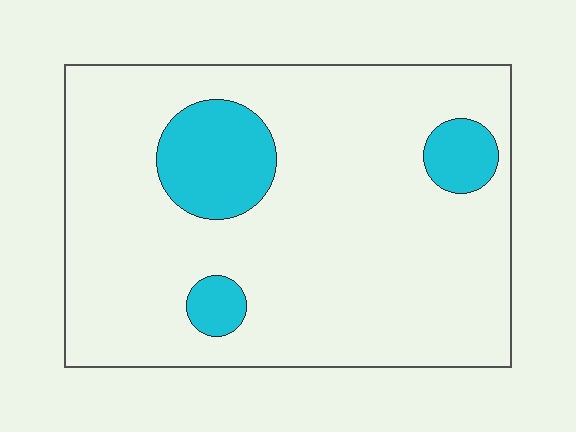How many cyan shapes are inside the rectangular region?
3.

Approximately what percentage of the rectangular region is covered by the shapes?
Approximately 15%.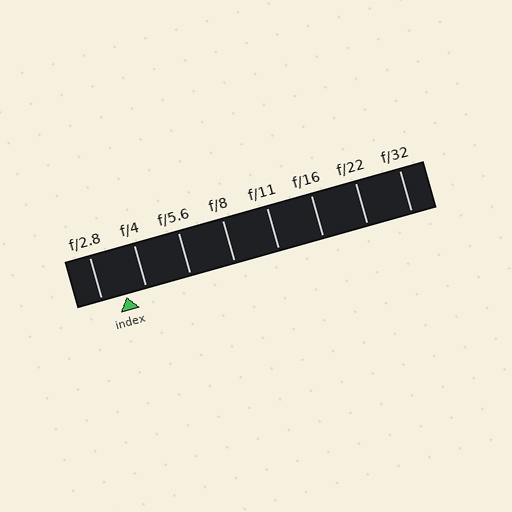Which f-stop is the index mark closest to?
The index mark is closest to f/4.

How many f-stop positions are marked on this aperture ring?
There are 8 f-stop positions marked.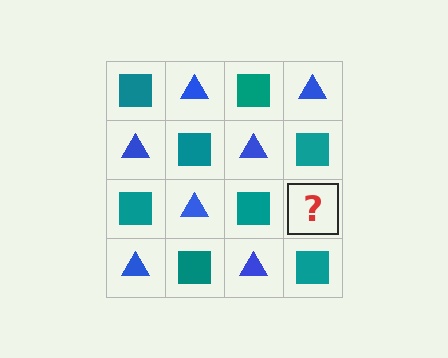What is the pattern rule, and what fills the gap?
The rule is that it alternates teal square and blue triangle in a checkerboard pattern. The gap should be filled with a blue triangle.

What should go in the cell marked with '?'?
The missing cell should contain a blue triangle.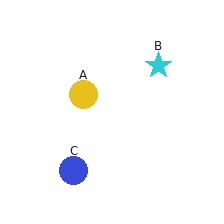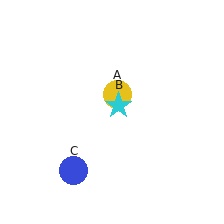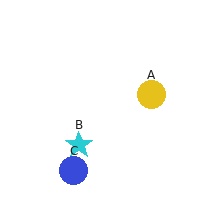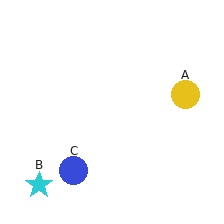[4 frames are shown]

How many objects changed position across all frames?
2 objects changed position: yellow circle (object A), cyan star (object B).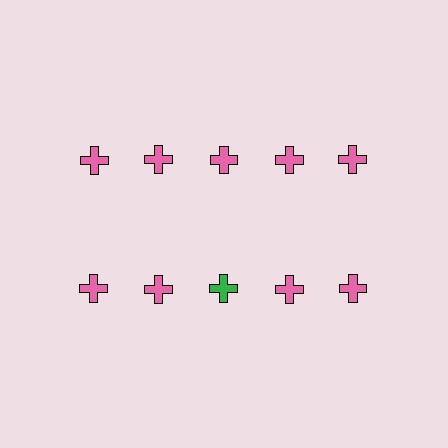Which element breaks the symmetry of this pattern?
The green cross in the second row, center column breaks the symmetry. All other shapes are pink crosses.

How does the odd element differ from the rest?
It has a different color: green instead of pink.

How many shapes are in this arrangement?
There are 10 shapes arranged in a grid pattern.